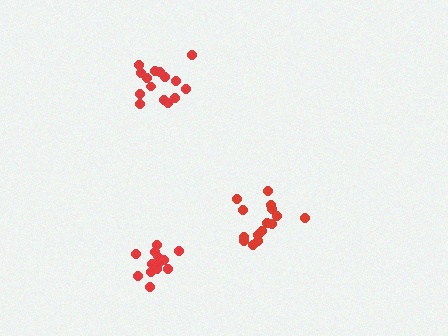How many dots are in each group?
Group 1: 15 dots, Group 2: 15 dots, Group 3: 14 dots (44 total).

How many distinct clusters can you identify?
There are 3 distinct clusters.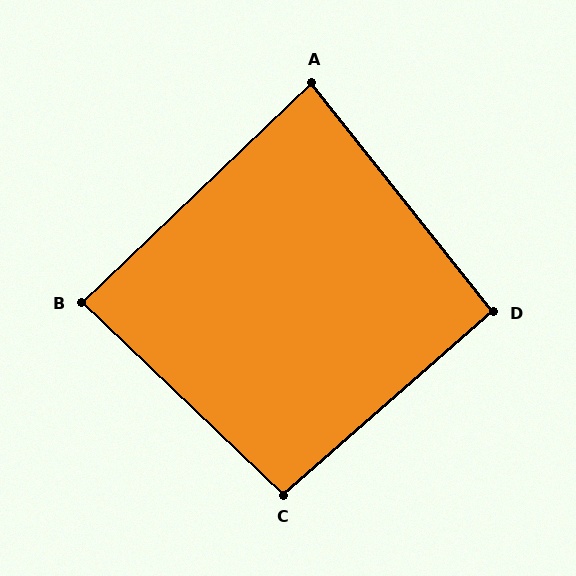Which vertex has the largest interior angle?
C, at approximately 95 degrees.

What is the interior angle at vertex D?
Approximately 93 degrees (approximately right).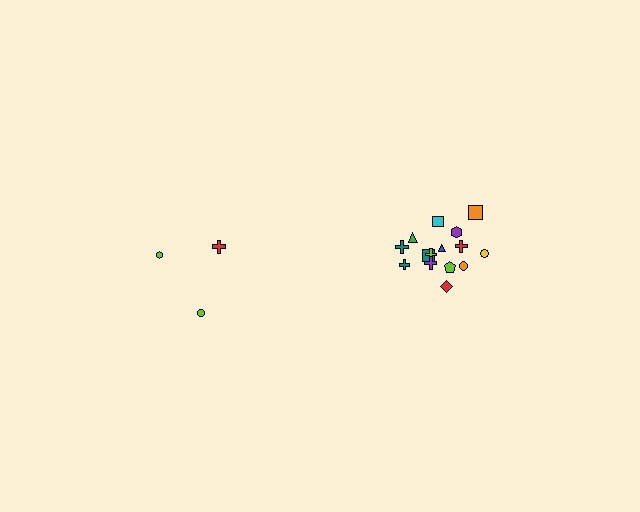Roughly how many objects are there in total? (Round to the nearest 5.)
Roughly 20 objects in total.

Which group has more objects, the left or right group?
The right group.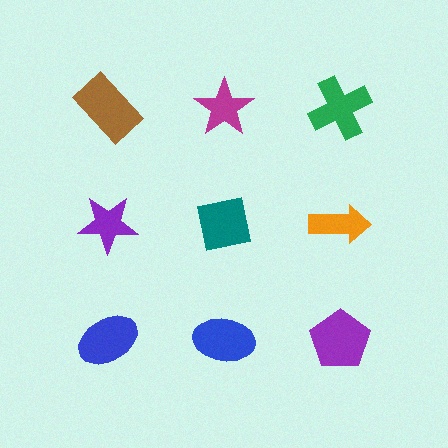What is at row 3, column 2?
A blue ellipse.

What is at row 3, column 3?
A purple pentagon.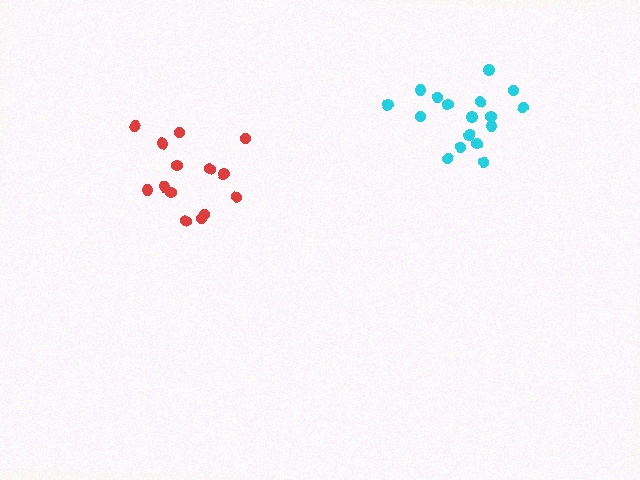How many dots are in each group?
Group 1: 17 dots, Group 2: 14 dots (31 total).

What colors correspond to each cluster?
The clusters are colored: cyan, red.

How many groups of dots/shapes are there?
There are 2 groups.